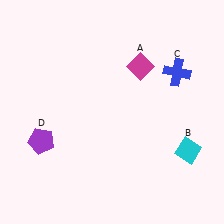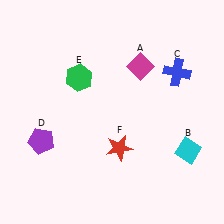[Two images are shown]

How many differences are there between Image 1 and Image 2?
There are 2 differences between the two images.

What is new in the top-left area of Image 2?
A green hexagon (E) was added in the top-left area of Image 2.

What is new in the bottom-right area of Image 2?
A red star (F) was added in the bottom-right area of Image 2.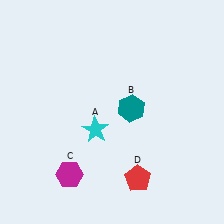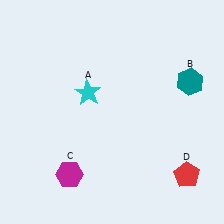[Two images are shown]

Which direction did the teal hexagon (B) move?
The teal hexagon (B) moved right.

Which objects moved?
The objects that moved are: the cyan star (A), the teal hexagon (B), the red pentagon (D).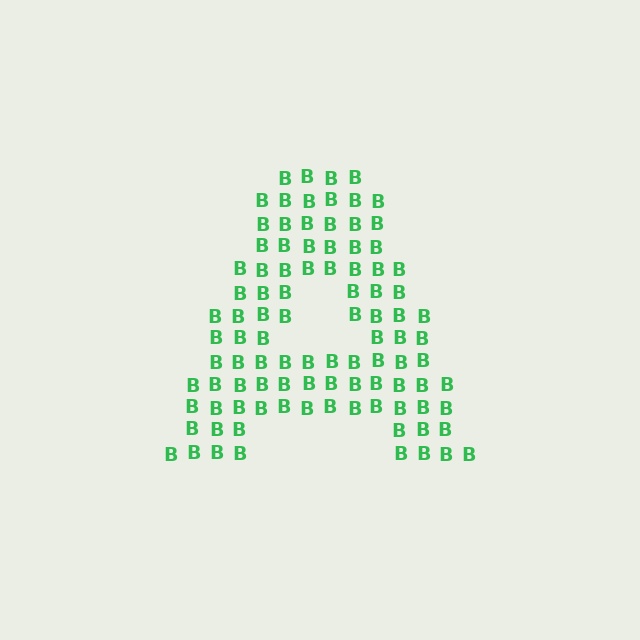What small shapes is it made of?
It is made of small letter B's.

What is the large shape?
The large shape is the letter A.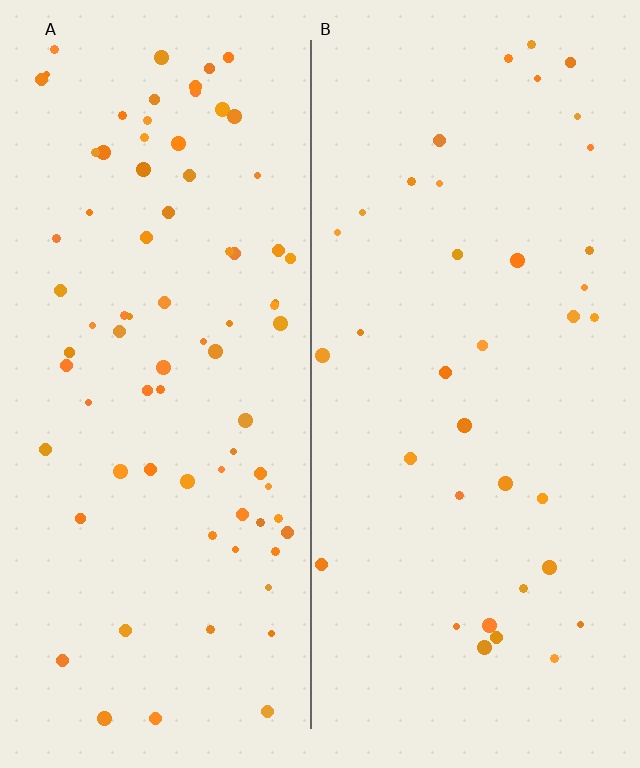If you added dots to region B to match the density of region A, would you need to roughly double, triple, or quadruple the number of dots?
Approximately double.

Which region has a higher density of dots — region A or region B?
A (the left).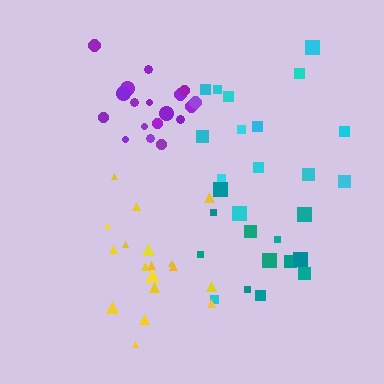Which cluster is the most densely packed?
Purple.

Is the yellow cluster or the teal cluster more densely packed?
Teal.